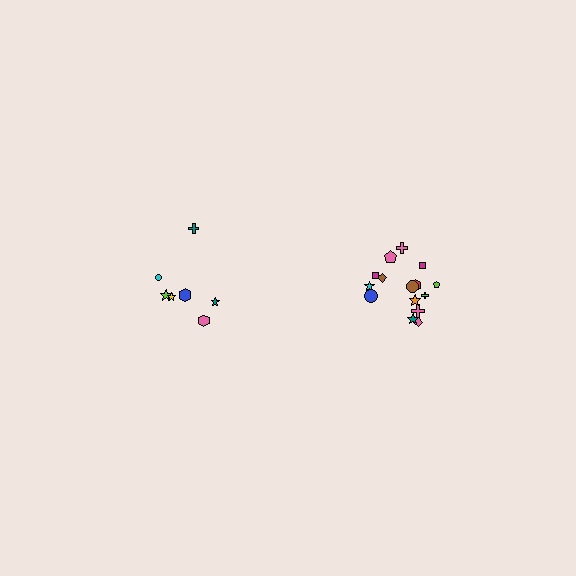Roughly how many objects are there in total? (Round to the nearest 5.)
Roughly 20 objects in total.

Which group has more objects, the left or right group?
The right group.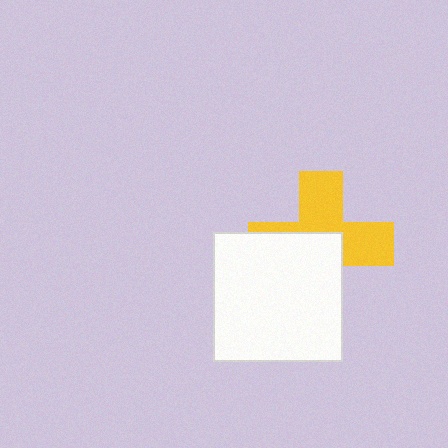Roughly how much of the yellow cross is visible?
About half of it is visible (roughly 49%).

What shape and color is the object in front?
The object in front is a white square.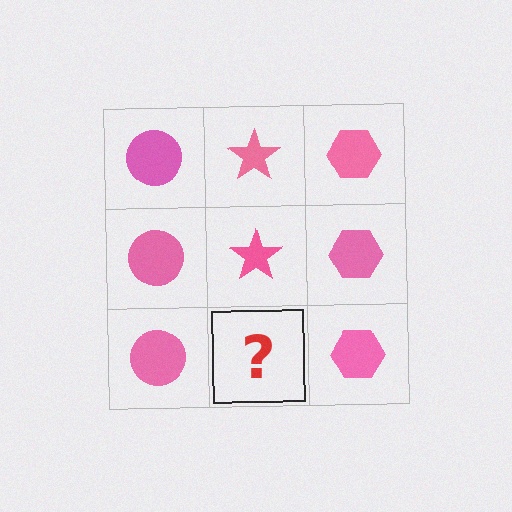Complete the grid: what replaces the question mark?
The question mark should be replaced with a pink star.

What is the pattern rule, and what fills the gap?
The rule is that each column has a consistent shape. The gap should be filled with a pink star.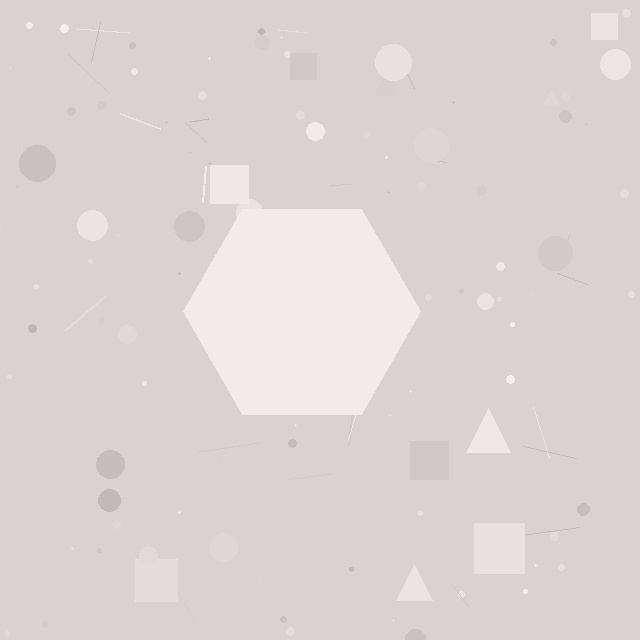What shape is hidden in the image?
A hexagon is hidden in the image.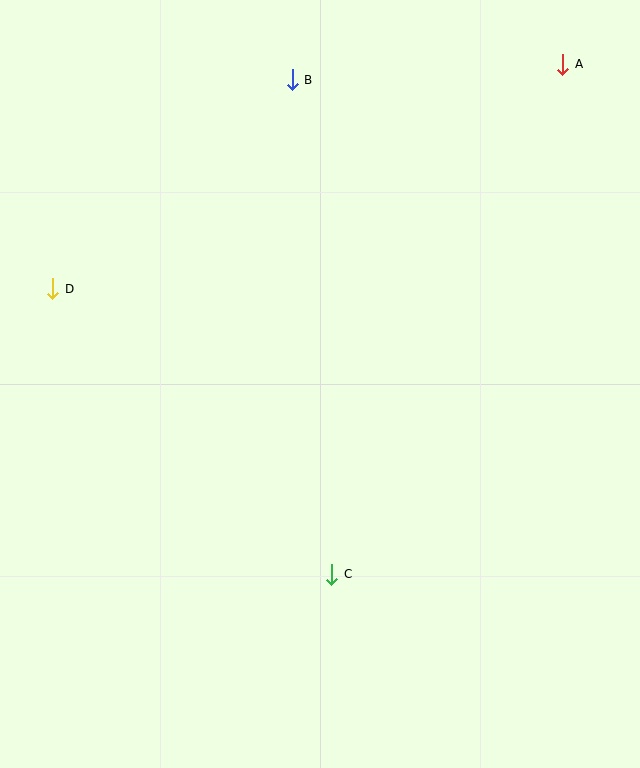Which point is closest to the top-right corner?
Point A is closest to the top-right corner.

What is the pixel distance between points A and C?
The distance between A and C is 560 pixels.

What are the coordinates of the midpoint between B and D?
The midpoint between B and D is at (172, 184).